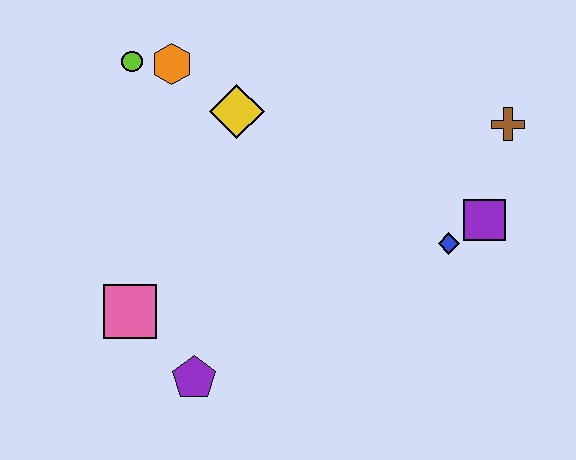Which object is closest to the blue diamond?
The purple square is closest to the blue diamond.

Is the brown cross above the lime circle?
No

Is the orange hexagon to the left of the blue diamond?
Yes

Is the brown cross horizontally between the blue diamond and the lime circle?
No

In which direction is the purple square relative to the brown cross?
The purple square is below the brown cross.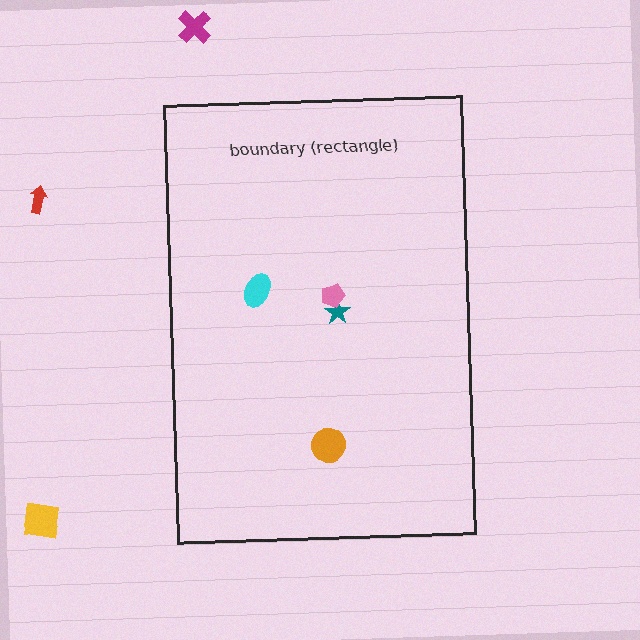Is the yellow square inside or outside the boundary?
Outside.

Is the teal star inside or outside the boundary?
Inside.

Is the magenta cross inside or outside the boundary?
Outside.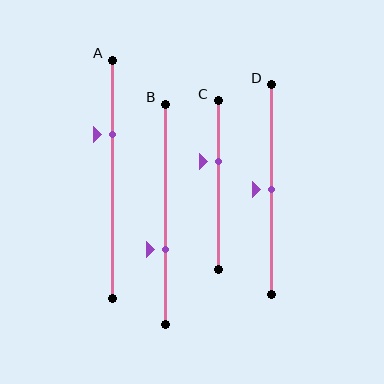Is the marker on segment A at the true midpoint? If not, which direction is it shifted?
No, the marker on segment A is shifted upward by about 19% of the segment length.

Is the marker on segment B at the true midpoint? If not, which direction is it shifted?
No, the marker on segment B is shifted downward by about 16% of the segment length.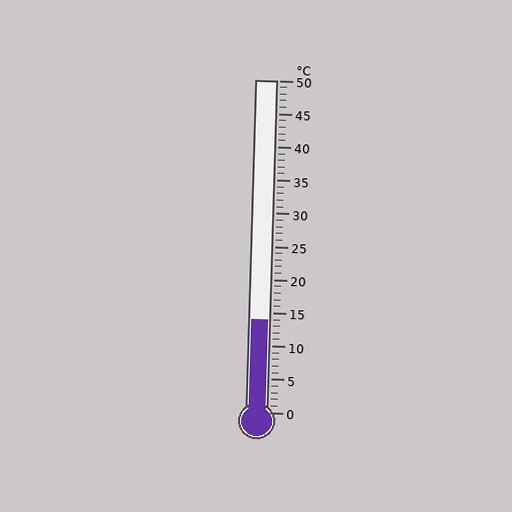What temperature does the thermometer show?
The thermometer shows approximately 14°C.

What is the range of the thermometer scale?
The thermometer scale ranges from 0°C to 50°C.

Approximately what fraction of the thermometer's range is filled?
The thermometer is filled to approximately 30% of its range.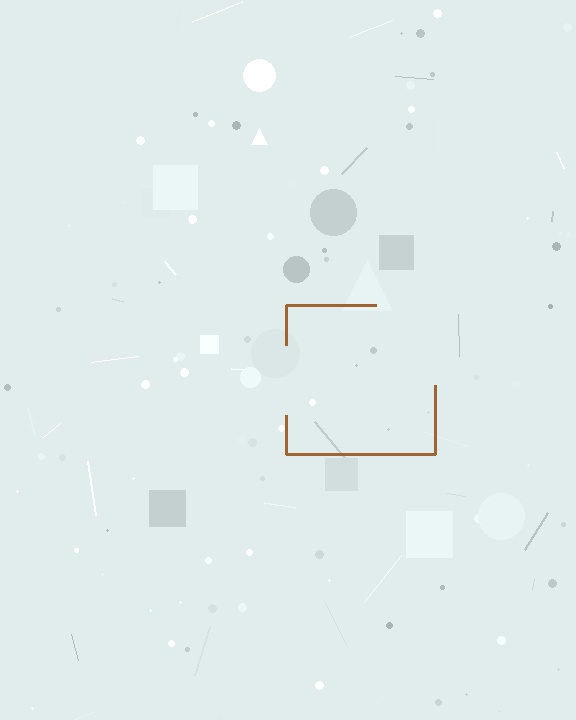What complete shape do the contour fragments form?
The contour fragments form a square.